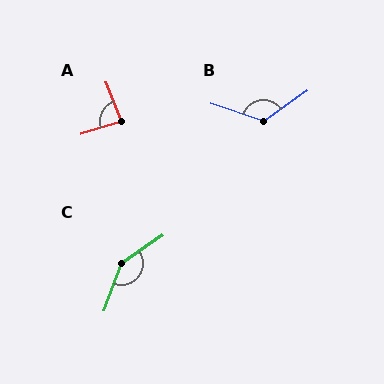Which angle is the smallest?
A, at approximately 86 degrees.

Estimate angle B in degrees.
Approximately 127 degrees.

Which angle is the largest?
C, at approximately 145 degrees.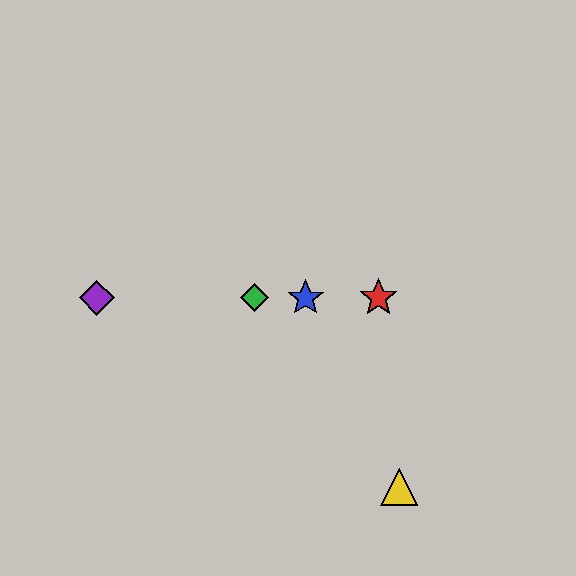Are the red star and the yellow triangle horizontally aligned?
No, the red star is at y≈298 and the yellow triangle is at y≈487.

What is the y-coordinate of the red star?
The red star is at y≈298.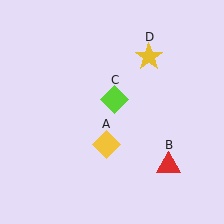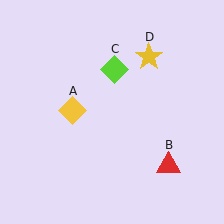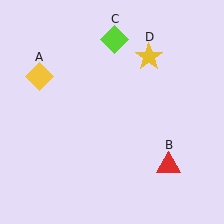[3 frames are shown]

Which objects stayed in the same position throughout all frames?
Red triangle (object B) and yellow star (object D) remained stationary.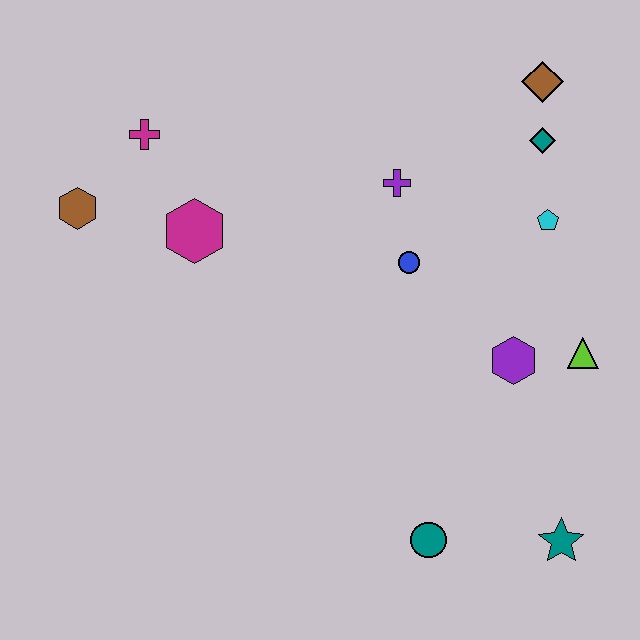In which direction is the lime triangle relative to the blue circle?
The lime triangle is to the right of the blue circle.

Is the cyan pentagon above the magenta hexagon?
Yes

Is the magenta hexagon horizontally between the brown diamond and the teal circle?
No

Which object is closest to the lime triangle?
The purple hexagon is closest to the lime triangle.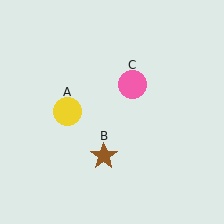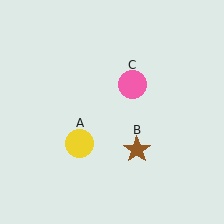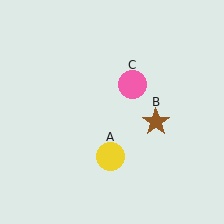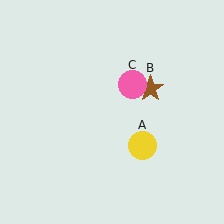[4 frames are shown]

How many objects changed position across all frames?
2 objects changed position: yellow circle (object A), brown star (object B).